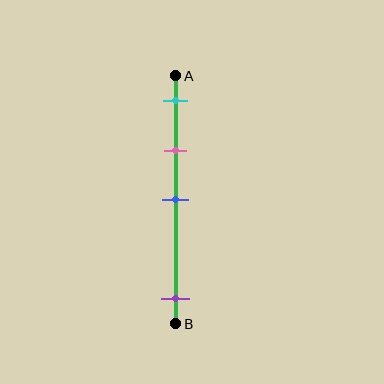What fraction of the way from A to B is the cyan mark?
The cyan mark is approximately 10% (0.1) of the way from A to B.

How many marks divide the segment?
There are 4 marks dividing the segment.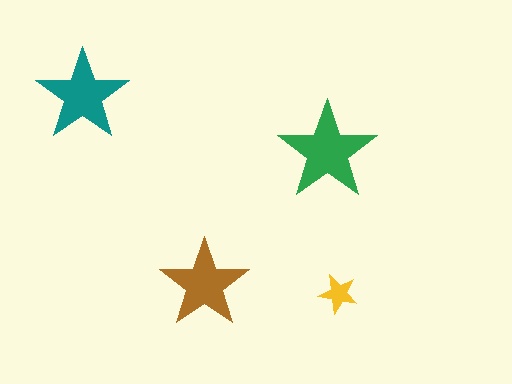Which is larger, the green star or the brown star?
The green one.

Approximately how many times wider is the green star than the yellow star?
About 2.5 times wider.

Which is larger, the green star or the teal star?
The green one.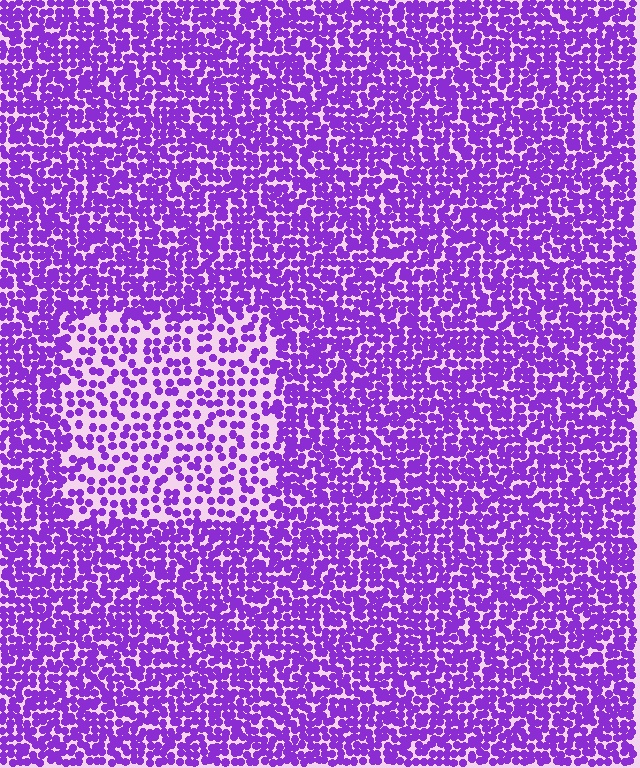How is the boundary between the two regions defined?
The boundary is defined by a change in element density (approximately 2.0x ratio). All elements are the same color, size, and shape.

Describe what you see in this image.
The image contains small purple elements arranged at two different densities. A rectangle-shaped region is visible where the elements are less densely packed than the surrounding area.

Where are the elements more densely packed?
The elements are more densely packed outside the rectangle boundary.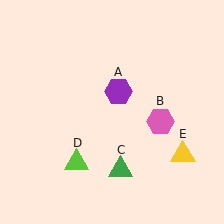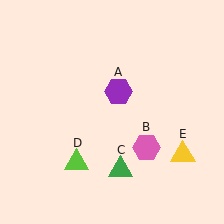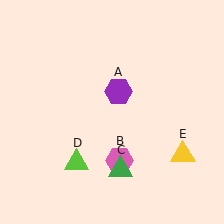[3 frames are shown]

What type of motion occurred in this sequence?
The pink hexagon (object B) rotated clockwise around the center of the scene.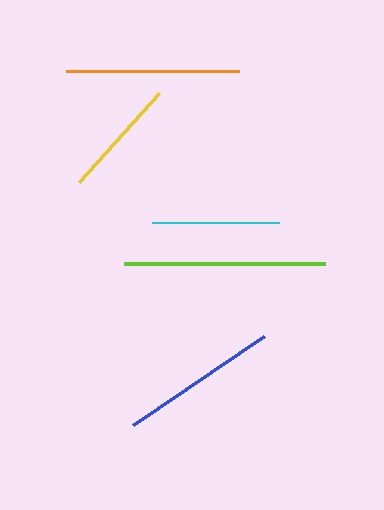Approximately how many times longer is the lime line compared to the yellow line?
The lime line is approximately 1.7 times the length of the yellow line.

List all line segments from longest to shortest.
From longest to shortest: lime, orange, blue, cyan, yellow.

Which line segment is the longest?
The lime line is the longest at approximately 201 pixels.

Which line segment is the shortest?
The yellow line is the shortest at approximately 120 pixels.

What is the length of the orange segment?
The orange segment is approximately 174 pixels long.